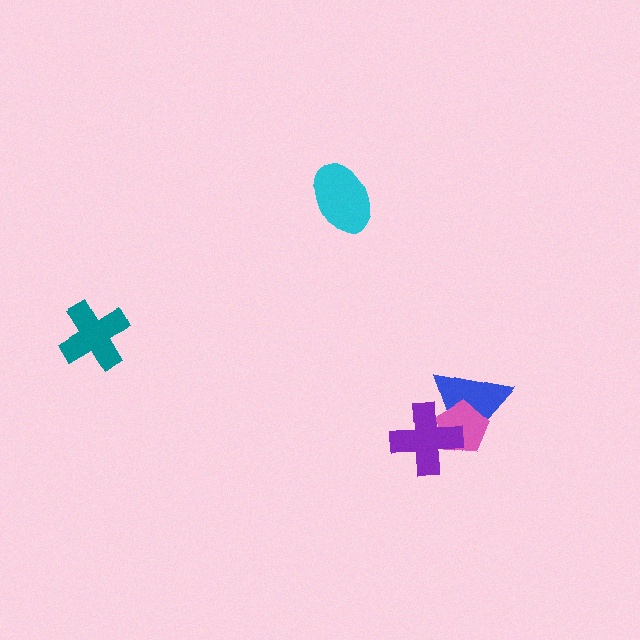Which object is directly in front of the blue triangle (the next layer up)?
The pink pentagon is directly in front of the blue triangle.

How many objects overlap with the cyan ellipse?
0 objects overlap with the cyan ellipse.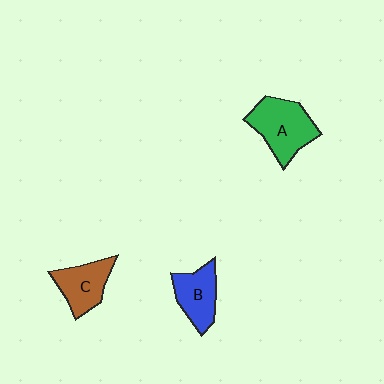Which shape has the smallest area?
Shape B (blue).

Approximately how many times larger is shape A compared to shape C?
Approximately 1.3 times.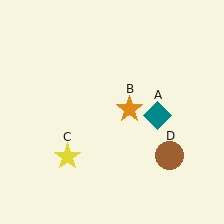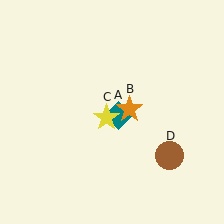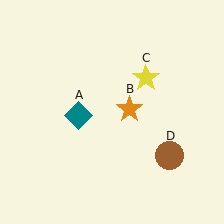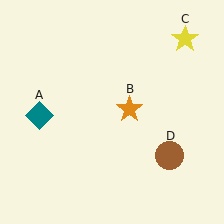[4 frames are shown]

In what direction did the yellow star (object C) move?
The yellow star (object C) moved up and to the right.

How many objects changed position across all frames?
2 objects changed position: teal diamond (object A), yellow star (object C).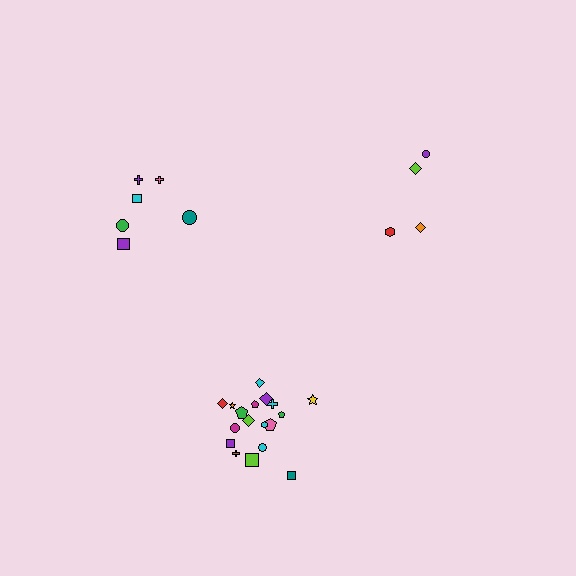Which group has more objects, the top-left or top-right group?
The top-left group.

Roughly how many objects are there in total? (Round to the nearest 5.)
Roughly 30 objects in total.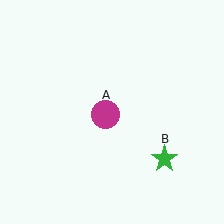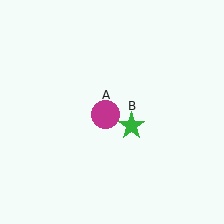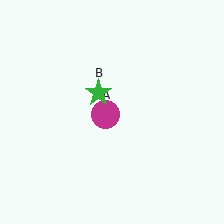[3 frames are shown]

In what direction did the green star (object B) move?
The green star (object B) moved up and to the left.